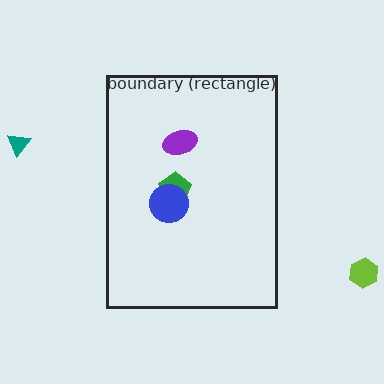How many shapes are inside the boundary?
3 inside, 2 outside.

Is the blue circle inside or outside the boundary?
Inside.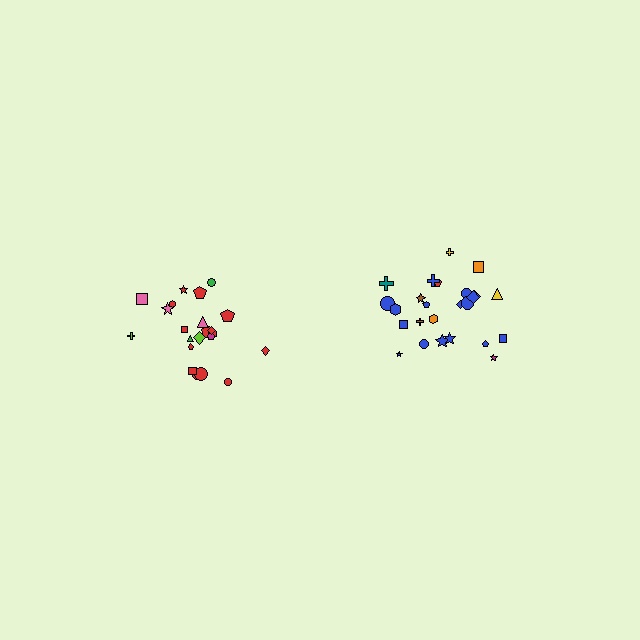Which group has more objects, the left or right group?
The right group.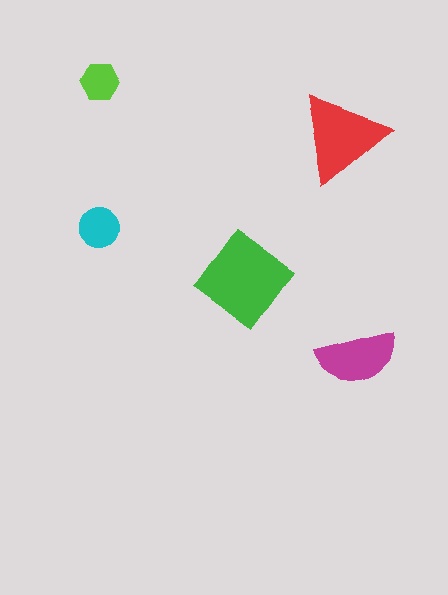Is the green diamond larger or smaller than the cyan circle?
Larger.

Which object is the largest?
The green diamond.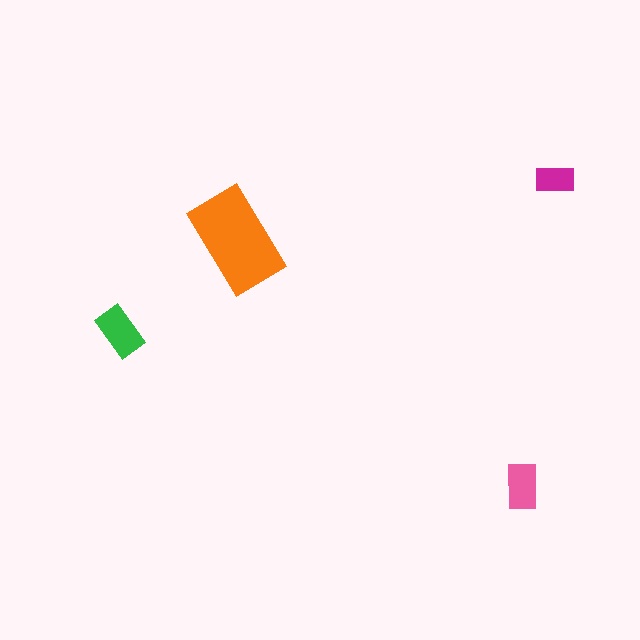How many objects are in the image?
There are 4 objects in the image.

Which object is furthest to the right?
The magenta rectangle is rightmost.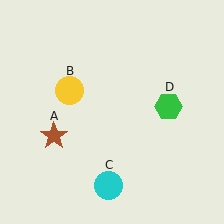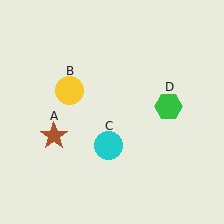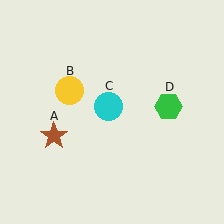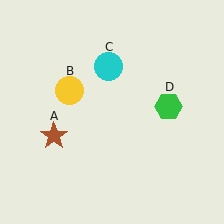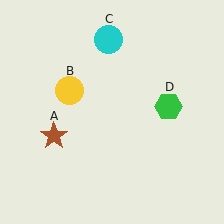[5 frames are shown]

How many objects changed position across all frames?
1 object changed position: cyan circle (object C).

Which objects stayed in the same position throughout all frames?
Brown star (object A) and yellow circle (object B) and green hexagon (object D) remained stationary.